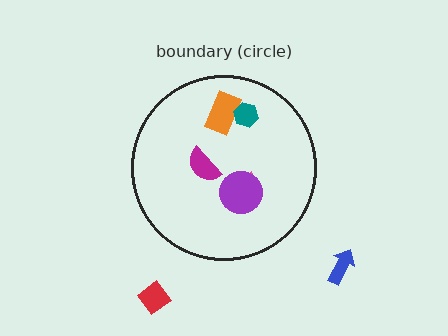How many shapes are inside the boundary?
5 inside, 2 outside.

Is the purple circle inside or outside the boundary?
Inside.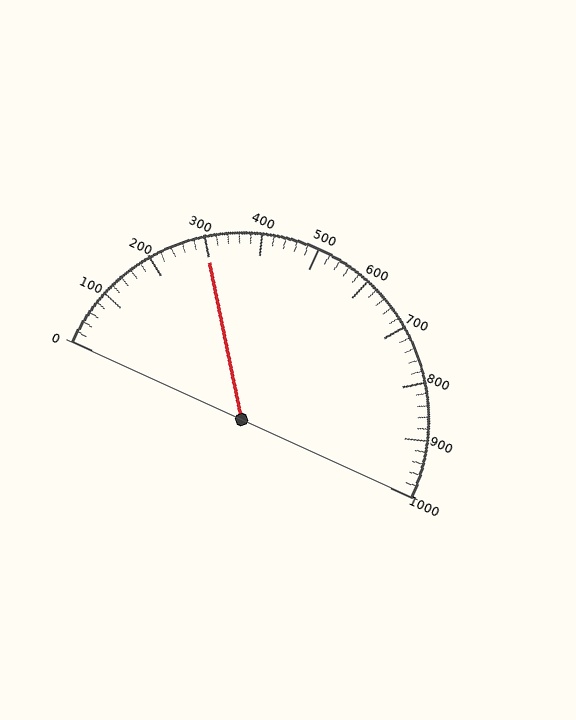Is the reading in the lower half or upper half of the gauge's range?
The reading is in the lower half of the range (0 to 1000).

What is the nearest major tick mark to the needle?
The nearest major tick mark is 300.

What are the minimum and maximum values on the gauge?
The gauge ranges from 0 to 1000.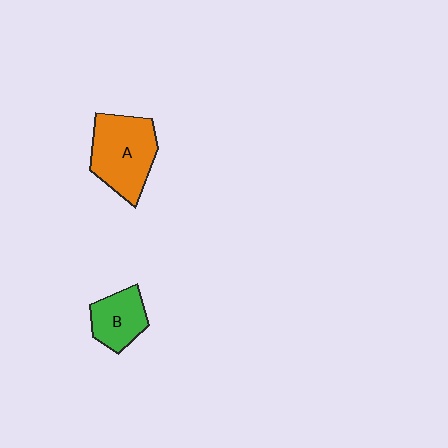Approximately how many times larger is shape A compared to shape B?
Approximately 1.7 times.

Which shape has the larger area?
Shape A (orange).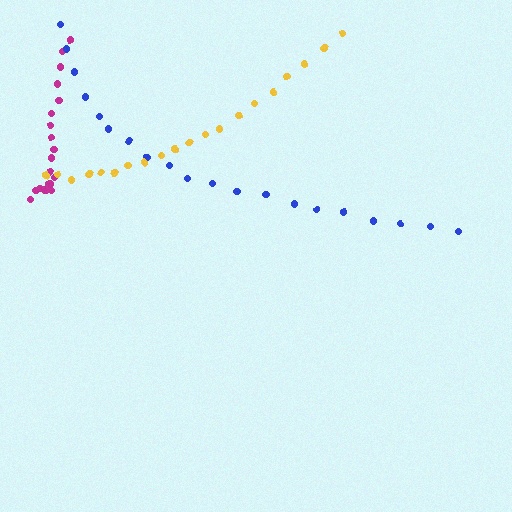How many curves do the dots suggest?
There are 3 distinct paths.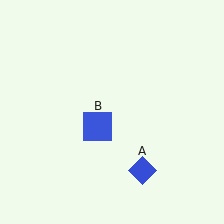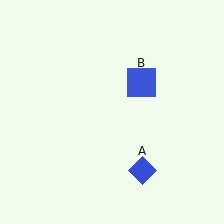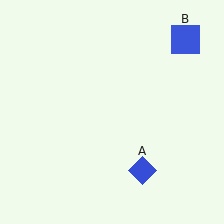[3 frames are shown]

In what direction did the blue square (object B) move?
The blue square (object B) moved up and to the right.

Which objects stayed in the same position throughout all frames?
Blue diamond (object A) remained stationary.